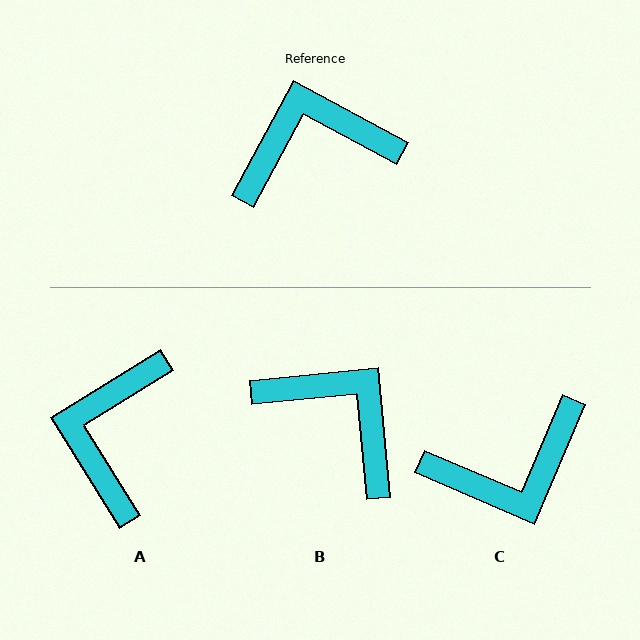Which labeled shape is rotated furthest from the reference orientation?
C, about 175 degrees away.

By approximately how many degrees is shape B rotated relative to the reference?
Approximately 56 degrees clockwise.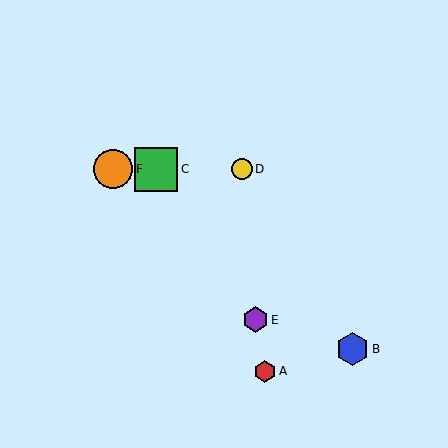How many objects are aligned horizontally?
3 objects (C, D, F) are aligned horizontally.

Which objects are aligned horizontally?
Objects C, D, F are aligned horizontally.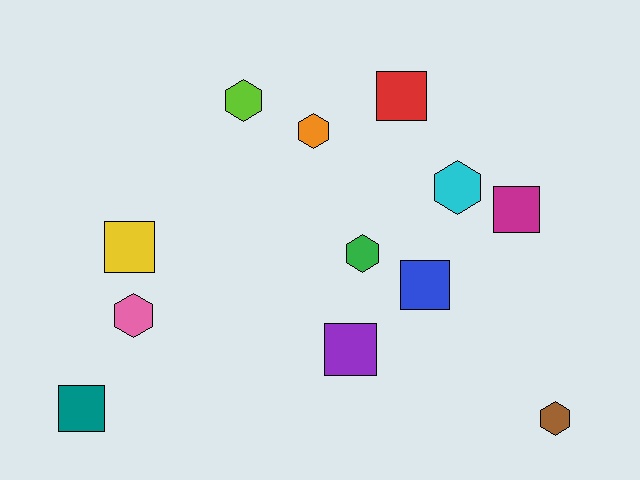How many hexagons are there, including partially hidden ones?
There are 6 hexagons.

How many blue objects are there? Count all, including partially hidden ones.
There is 1 blue object.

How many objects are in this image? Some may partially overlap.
There are 12 objects.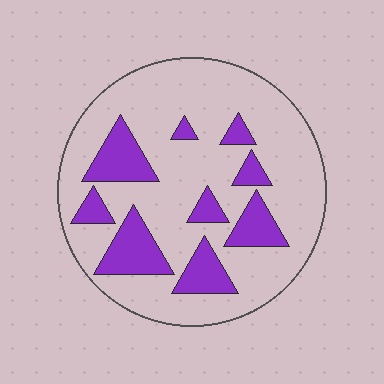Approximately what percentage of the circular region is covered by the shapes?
Approximately 25%.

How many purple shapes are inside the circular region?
9.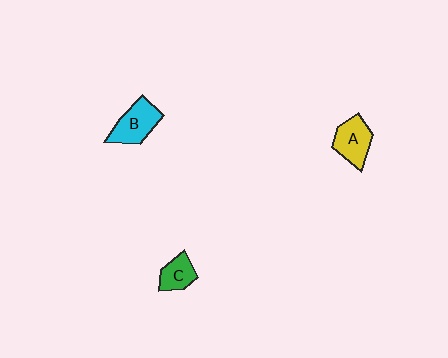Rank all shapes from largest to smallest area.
From largest to smallest: B (cyan), A (yellow), C (green).